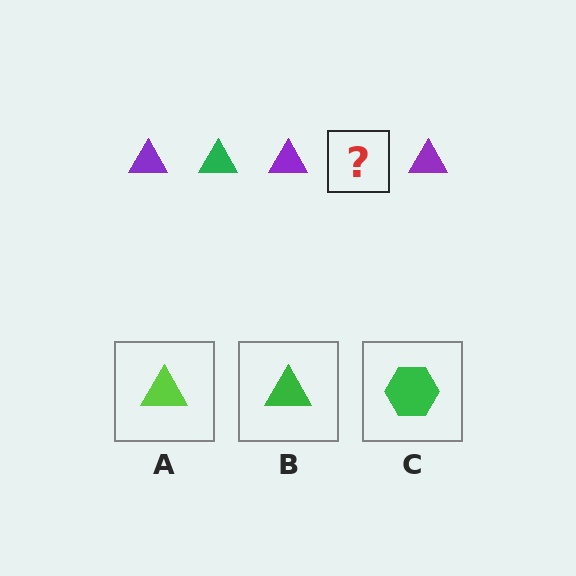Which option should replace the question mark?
Option B.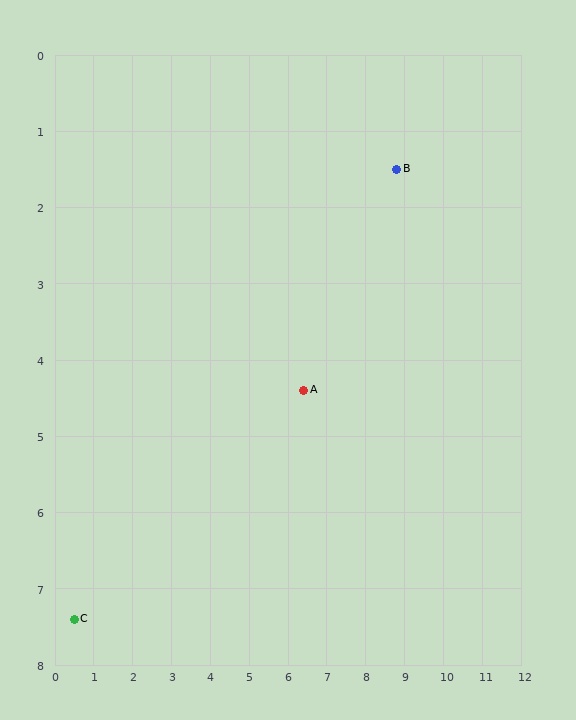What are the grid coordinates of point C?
Point C is at approximately (0.5, 7.4).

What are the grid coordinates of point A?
Point A is at approximately (6.4, 4.4).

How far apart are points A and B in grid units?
Points A and B are about 3.8 grid units apart.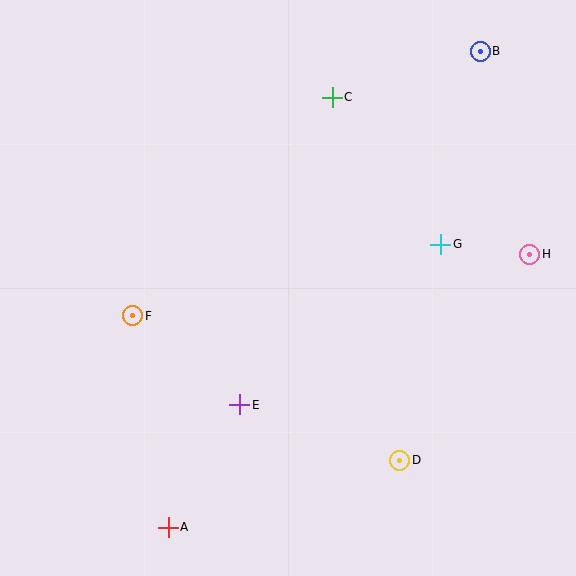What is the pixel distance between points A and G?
The distance between A and G is 393 pixels.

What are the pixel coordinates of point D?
Point D is at (400, 460).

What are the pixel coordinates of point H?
Point H is at (530, 254).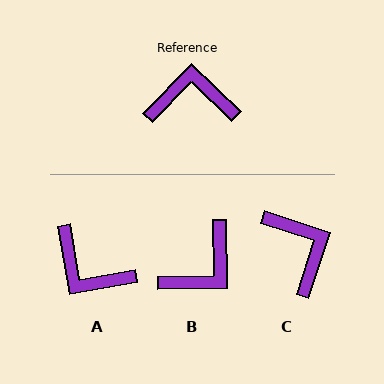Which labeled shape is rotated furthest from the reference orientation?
A, about 144 degrees away.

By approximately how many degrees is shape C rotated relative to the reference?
Approximately 64 degrees clockwise.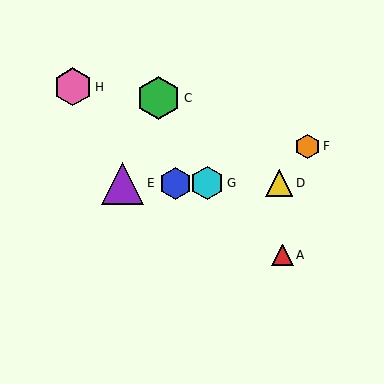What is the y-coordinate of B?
Object B is at y≈183.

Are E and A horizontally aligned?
No, E is at y≈183 and A is at y≈255.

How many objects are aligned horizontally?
4 objects (B, D, E, G) are aligned horizontally.